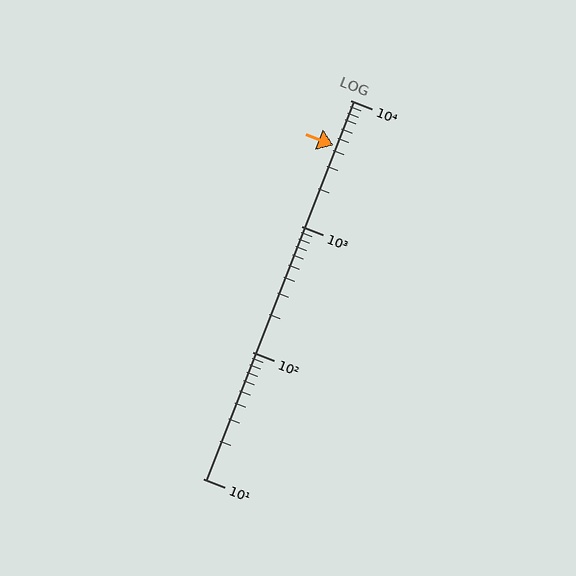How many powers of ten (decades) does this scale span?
The scale spans 3 decades, from 10 to 10000.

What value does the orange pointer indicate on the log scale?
The pointer indicates approximately 4400.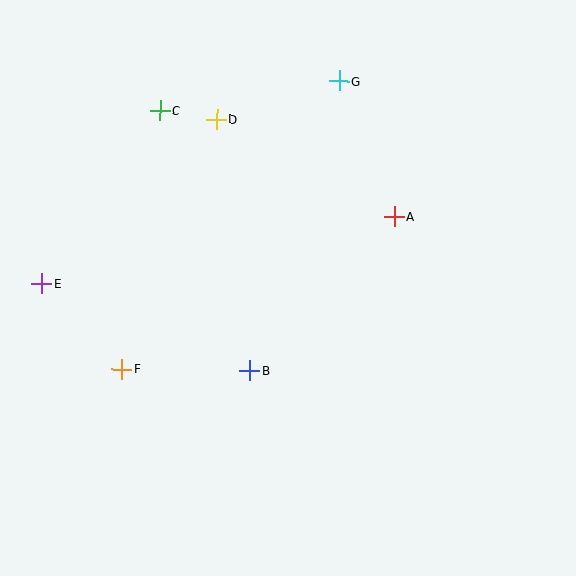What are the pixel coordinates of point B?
Point B is at (250, 370).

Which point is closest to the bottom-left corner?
Point F is closest to the bottom-left corner.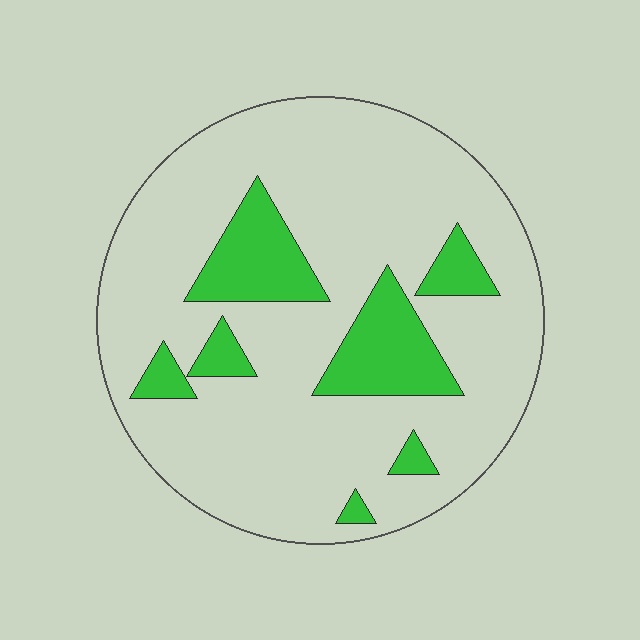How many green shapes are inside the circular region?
7.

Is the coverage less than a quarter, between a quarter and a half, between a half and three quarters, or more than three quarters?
Less than a quarter.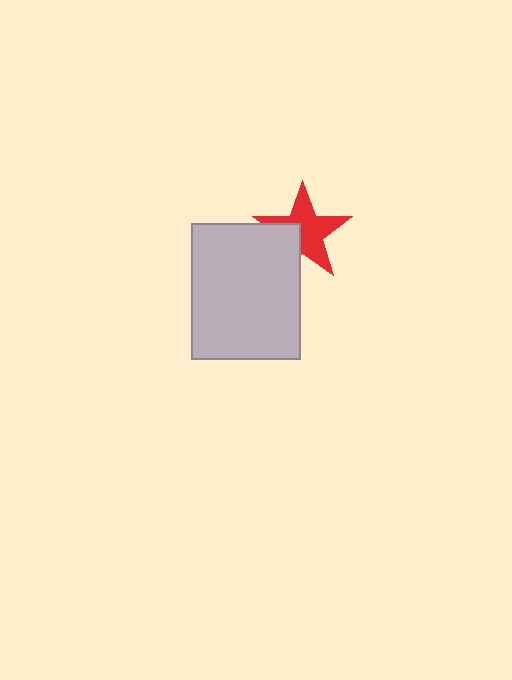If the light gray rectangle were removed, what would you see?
You would see the complete red star.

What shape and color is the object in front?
The object in front is a light gray rectangle.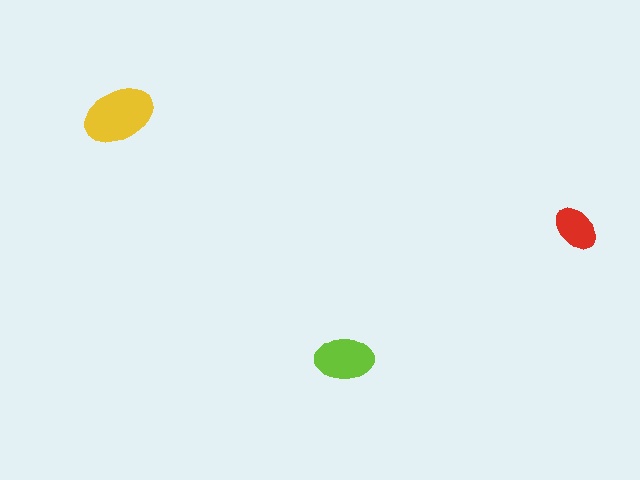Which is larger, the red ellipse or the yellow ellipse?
The yellow one.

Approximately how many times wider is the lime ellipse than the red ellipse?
About 1.5 times wider.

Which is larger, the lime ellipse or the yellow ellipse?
The yellow one.